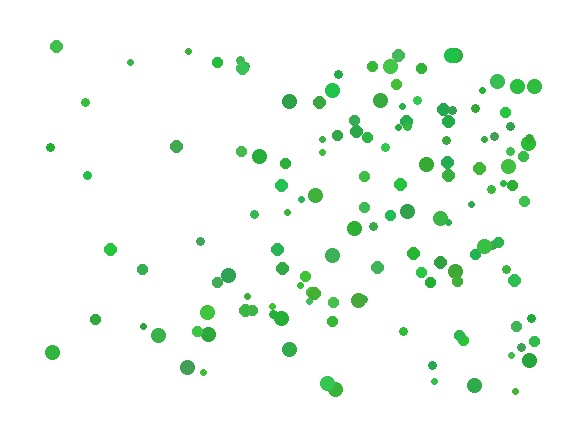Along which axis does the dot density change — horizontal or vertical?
Horizontal.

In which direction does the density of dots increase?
From left to right, with the right side densest.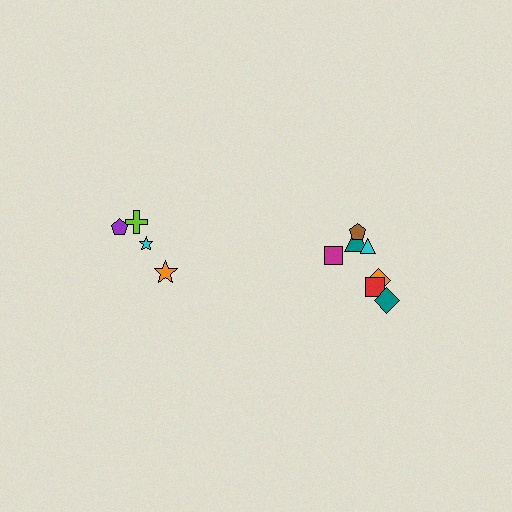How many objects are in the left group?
There are 4 objects.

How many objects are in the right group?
There are 7 objects.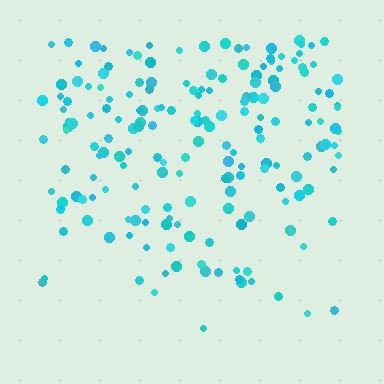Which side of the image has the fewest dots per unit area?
The bottom.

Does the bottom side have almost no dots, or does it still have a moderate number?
Still a moderate number, just noticeably fewer than the top.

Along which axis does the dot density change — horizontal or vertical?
Vertical.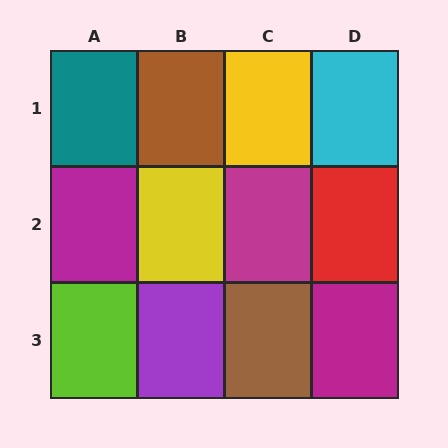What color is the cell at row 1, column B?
Brown.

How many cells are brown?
2 cells are brown.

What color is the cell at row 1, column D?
Cyan.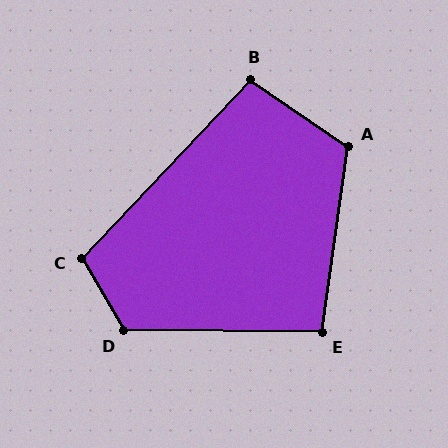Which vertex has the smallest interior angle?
E, at approximately 97 degrees.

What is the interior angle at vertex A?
Approximately 116 degrees (obtuse).